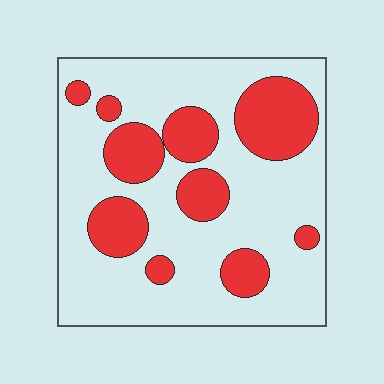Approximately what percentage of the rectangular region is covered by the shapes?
Approximately 30%.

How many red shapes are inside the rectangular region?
10.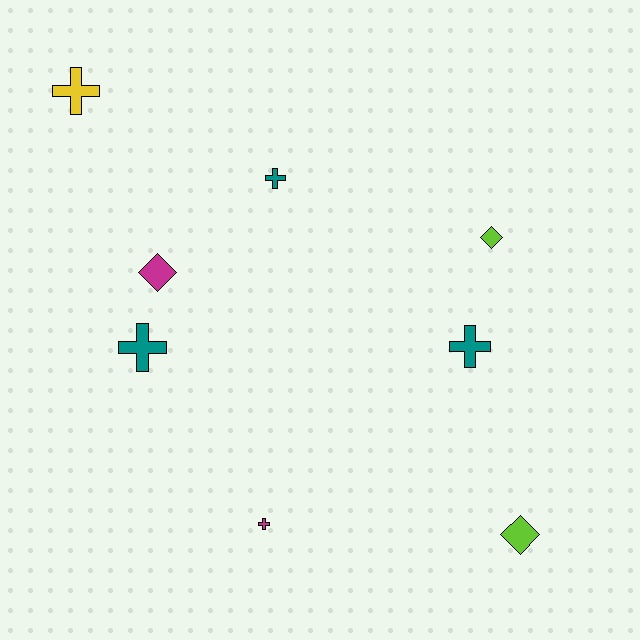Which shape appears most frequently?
Cross, with 5 objects.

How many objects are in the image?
There are 8 objects.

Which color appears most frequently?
Teal, with 3 objects.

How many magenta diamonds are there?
There is 1 magenta diamond.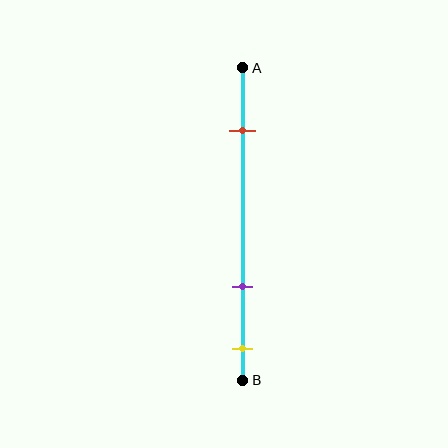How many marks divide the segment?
There are 3 marks dividing the segment.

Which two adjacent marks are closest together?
The purple and yellow marks are the closest adjacent pair.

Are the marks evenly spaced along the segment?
No, the marks are not evenly spaced.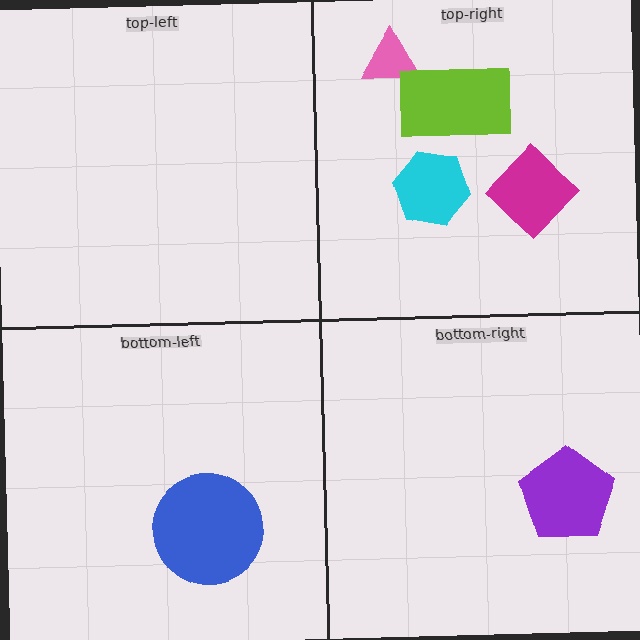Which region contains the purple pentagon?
The bottom-right region.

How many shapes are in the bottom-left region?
1.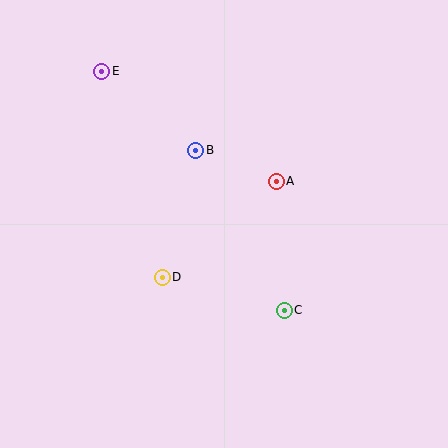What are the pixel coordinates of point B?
Point B is at (196, 150).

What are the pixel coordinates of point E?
Point E is at (102, 71).